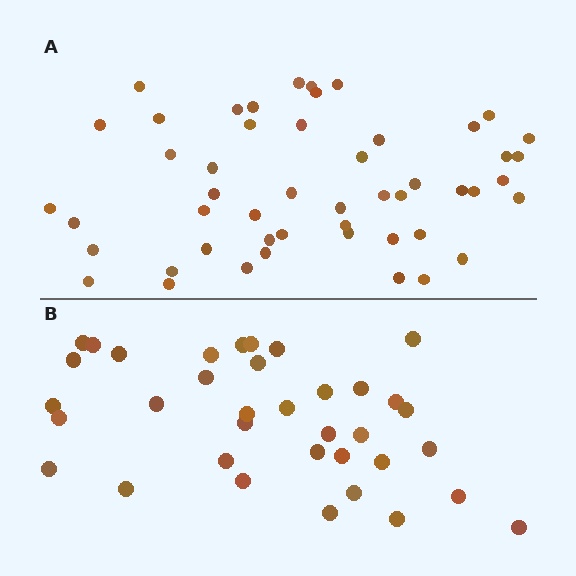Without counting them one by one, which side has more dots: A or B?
Region A (the top region) has more dots.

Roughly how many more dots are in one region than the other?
Region A has approximately 15 more dots than region B.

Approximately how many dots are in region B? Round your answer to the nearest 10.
About 40 dots. (The exact count is 36, which rounds to 40.)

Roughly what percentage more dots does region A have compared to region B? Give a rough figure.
About 40% more.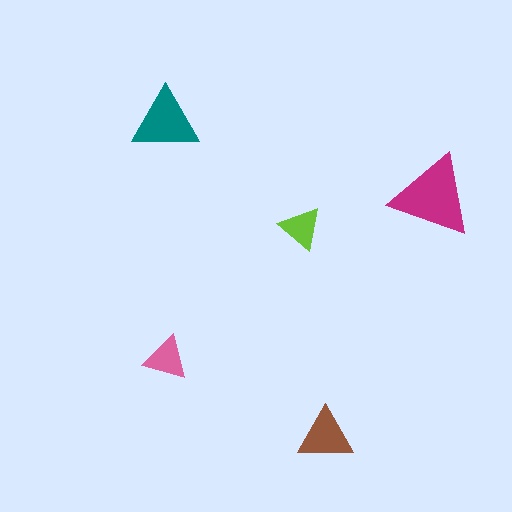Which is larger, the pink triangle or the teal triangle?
The teal one.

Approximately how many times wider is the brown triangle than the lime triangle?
About 1.5 times wider.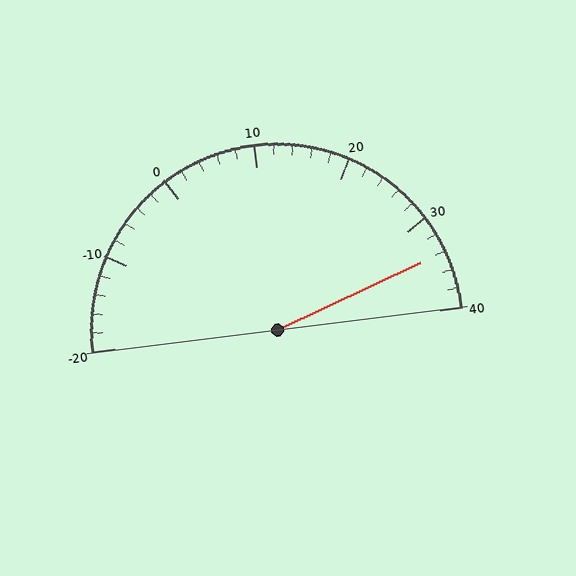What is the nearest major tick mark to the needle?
The nearest major tick mark is 30.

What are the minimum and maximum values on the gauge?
The gauge ranges from -20 to 40.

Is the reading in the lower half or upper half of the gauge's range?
The reading is in the upper half of the range (-20 to 40).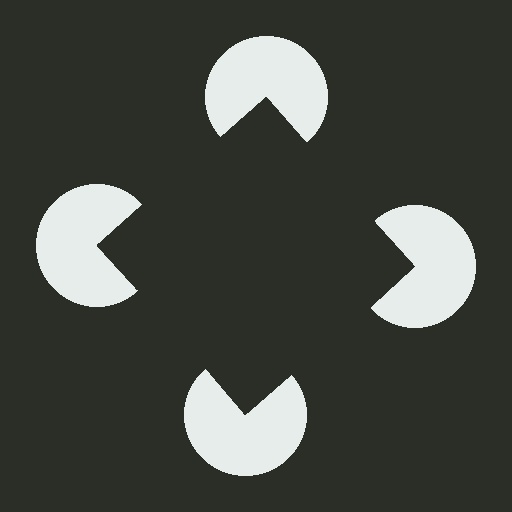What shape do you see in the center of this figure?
An illusory square — its edges are inferred from the aligned wedge cuts in the pac-man discs, not physically drawn.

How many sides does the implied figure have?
4 sides.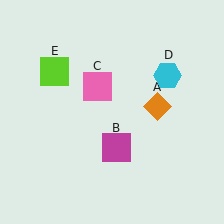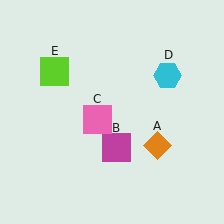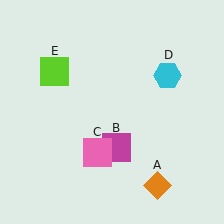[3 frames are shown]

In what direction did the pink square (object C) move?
The pink square (object C) moved down.